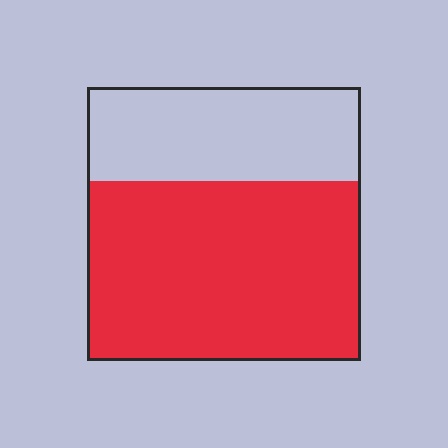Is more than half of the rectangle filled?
Yes.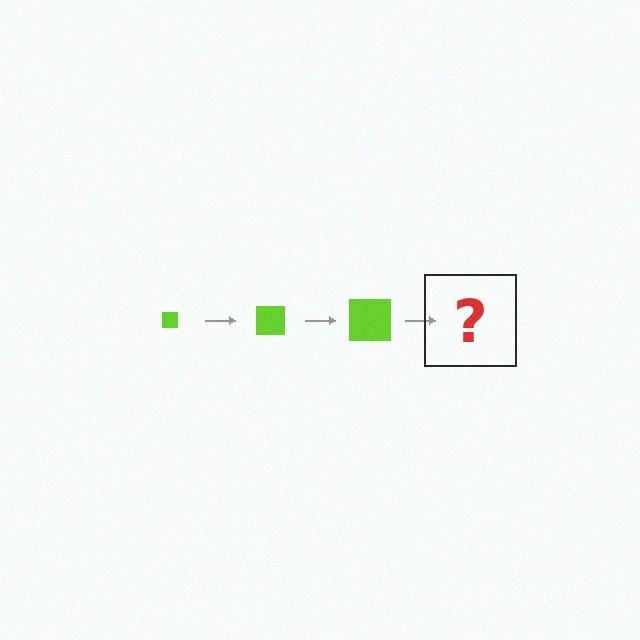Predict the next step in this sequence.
The next step is a lime square, larger than the previous one.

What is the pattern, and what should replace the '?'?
The pattern is that the square gets progressively larger each step. The '?' should be a lime square, larger than the previous one.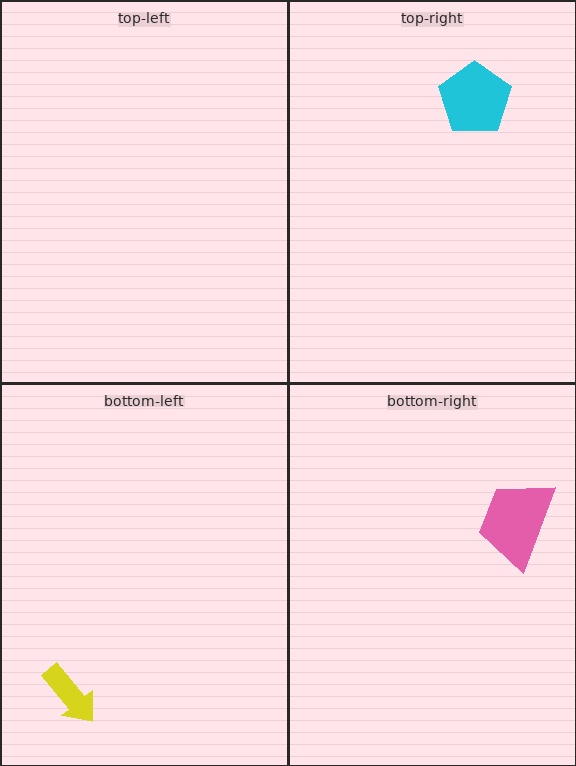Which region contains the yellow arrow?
The bottom-left region.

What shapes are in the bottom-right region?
The pink trapezoid.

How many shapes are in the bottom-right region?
1.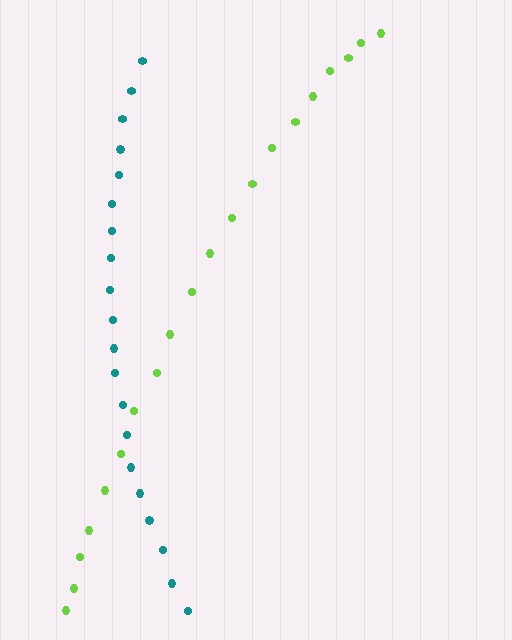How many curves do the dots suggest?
There are 2 distinct paths.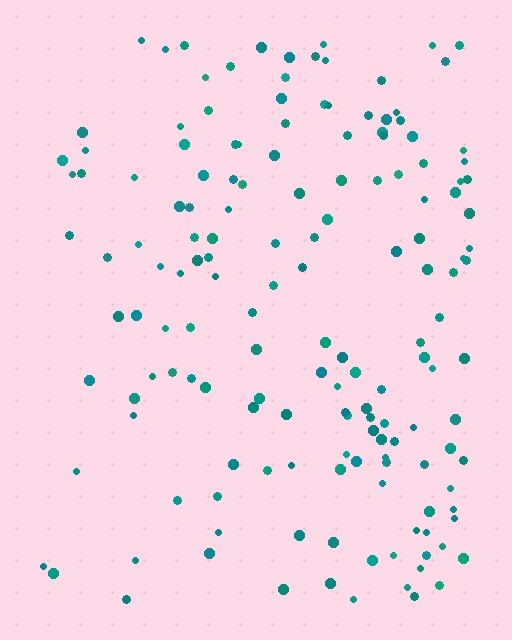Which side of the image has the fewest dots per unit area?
The left.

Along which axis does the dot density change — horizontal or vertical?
Horizontal.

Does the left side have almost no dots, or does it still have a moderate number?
Still a moderate number, just noticeably fewer than the right.